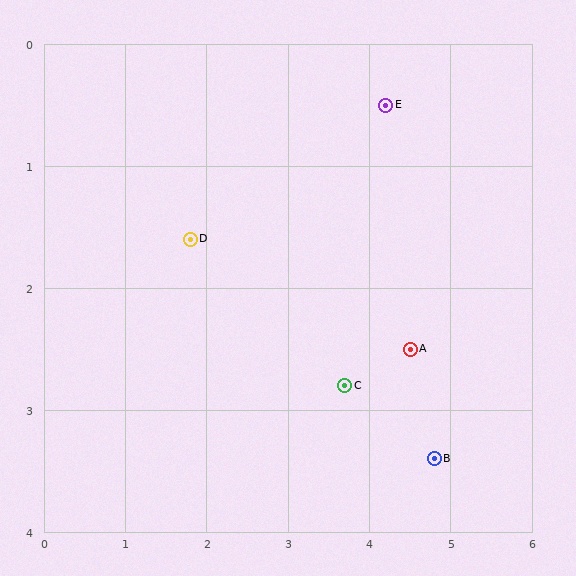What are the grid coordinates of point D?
Point D is at approximately (1.8, 1.6).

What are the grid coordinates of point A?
Point A is at approximately (4.5, 2.5).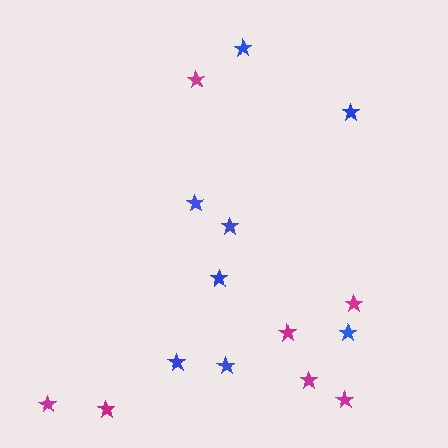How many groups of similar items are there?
There are 2 groups: one group of magenta stars (7) and one group of blue stars (8).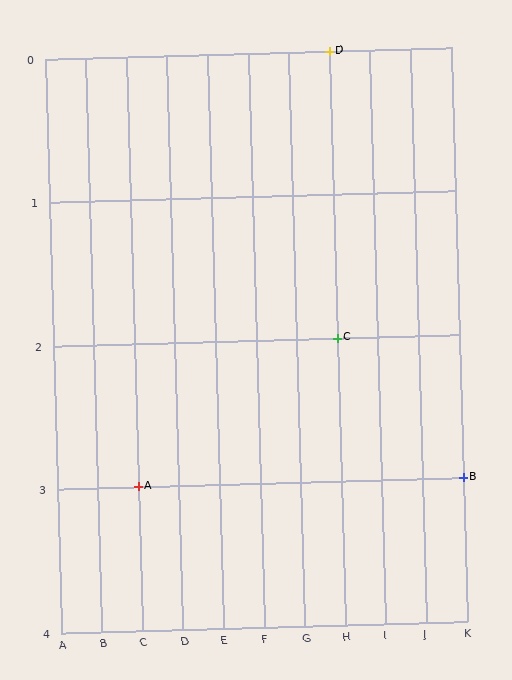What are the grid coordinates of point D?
Point D is at grid coordinates (H, 0).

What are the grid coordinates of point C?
Point C is at grid coordinates (H, 2).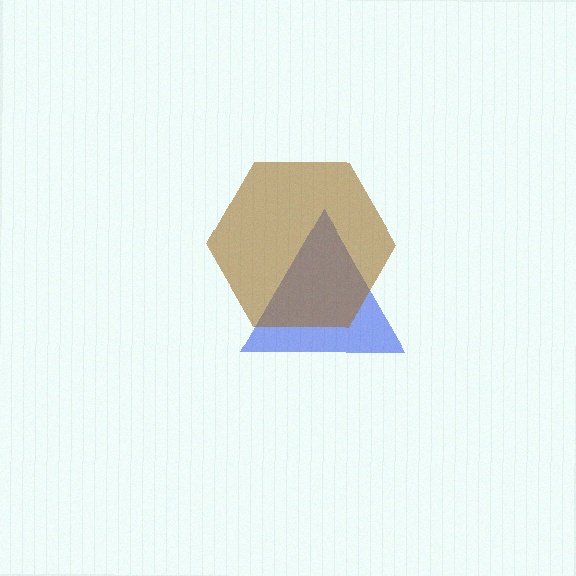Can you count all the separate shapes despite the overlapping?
Yes, there are 2 separate shapes.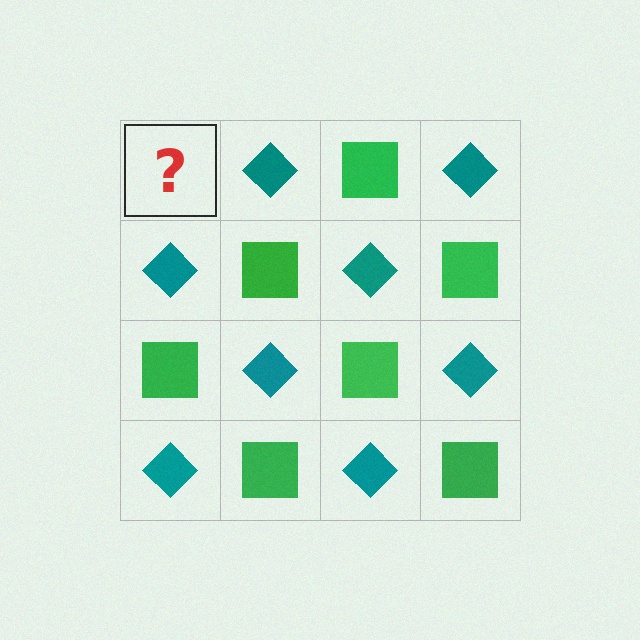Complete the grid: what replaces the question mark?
The question mark should be replaced with a green square.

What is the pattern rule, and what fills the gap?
The rule is that it alternates green square and teal diamond in a checkerboard pattern. The gap should be filled with a green square.